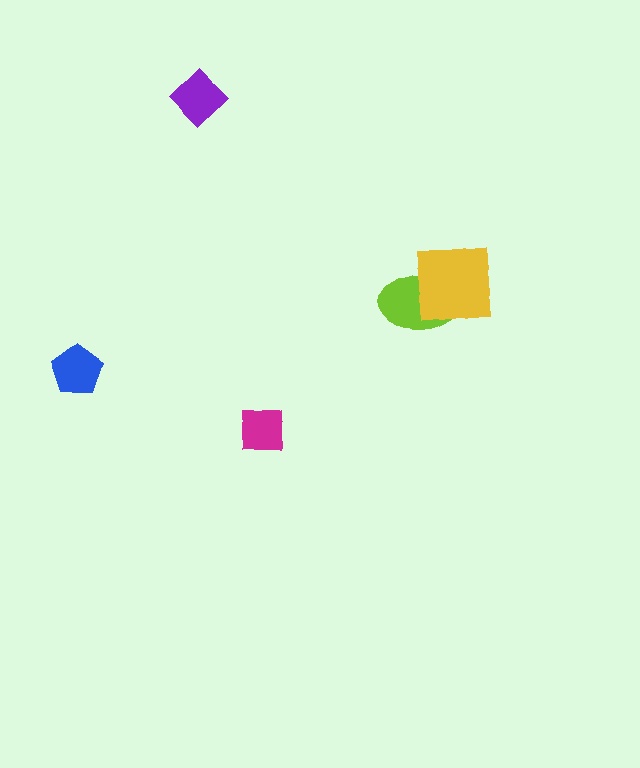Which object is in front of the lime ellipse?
The yellow square is in front of the lime ellipse.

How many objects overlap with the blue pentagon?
0 objects overlap with the blue pentagon.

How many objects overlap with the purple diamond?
0 objects overlap with the purple diamond.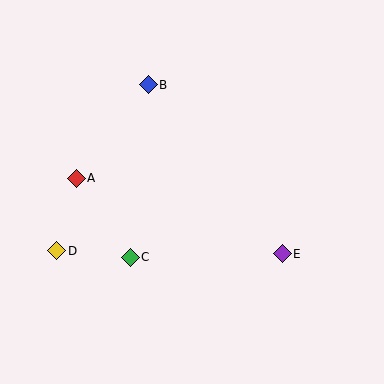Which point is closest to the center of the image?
Point C at (130, 257) is closest to the center.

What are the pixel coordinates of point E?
Point E is at (282, 254).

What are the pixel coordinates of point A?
Point A is at (76, 178).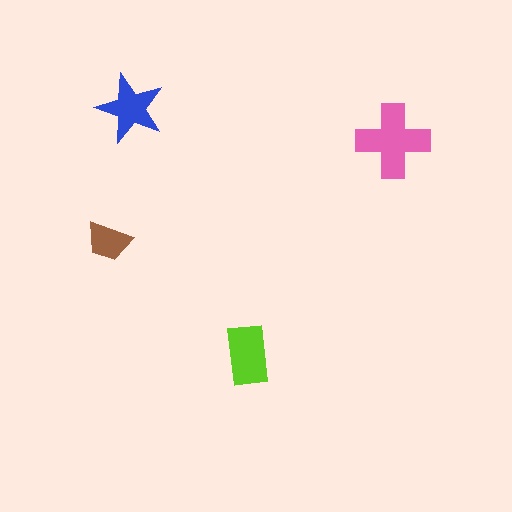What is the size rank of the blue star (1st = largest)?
3rd.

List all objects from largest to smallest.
The pink cross, the lime rectangle, the blue star, the brown trapezoid.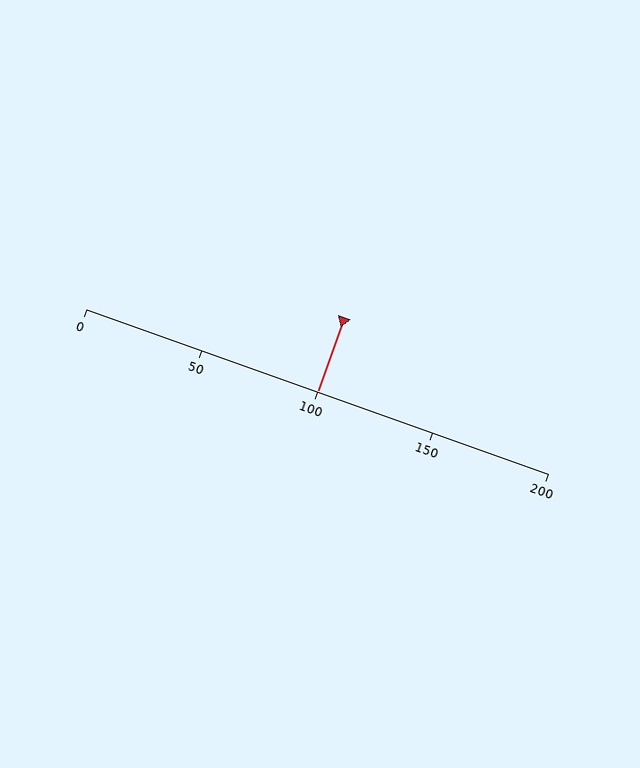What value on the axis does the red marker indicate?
The marker indicates approximately 100.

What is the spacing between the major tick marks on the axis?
The major ticks are spaced 50 apart.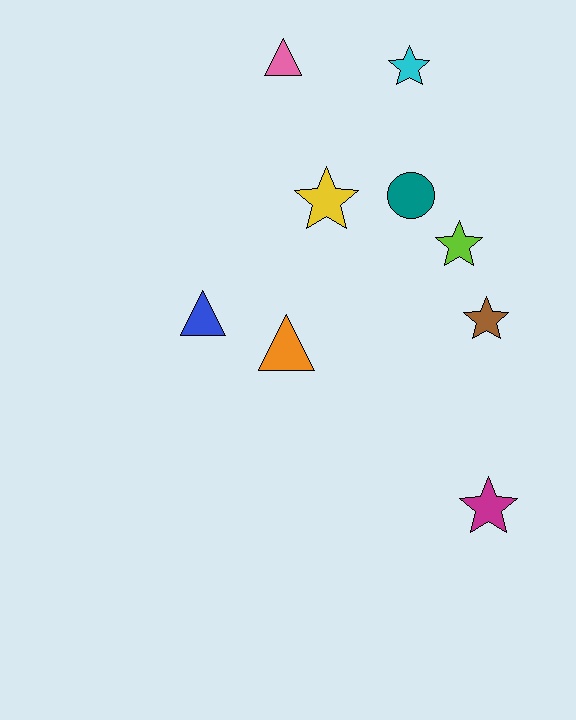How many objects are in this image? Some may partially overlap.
There are 9 objects.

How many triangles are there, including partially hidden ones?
There are 3 triangles.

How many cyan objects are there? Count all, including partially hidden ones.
There is 1 cyan object.